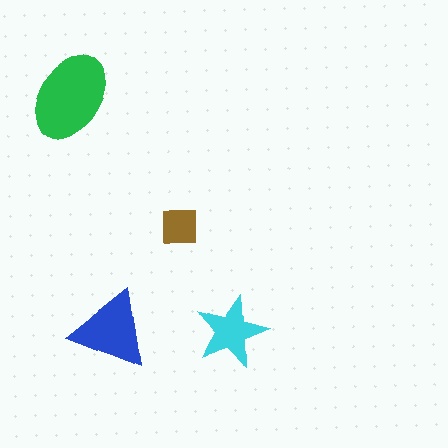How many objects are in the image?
There are 4 objects in the image.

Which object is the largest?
The green ellipse.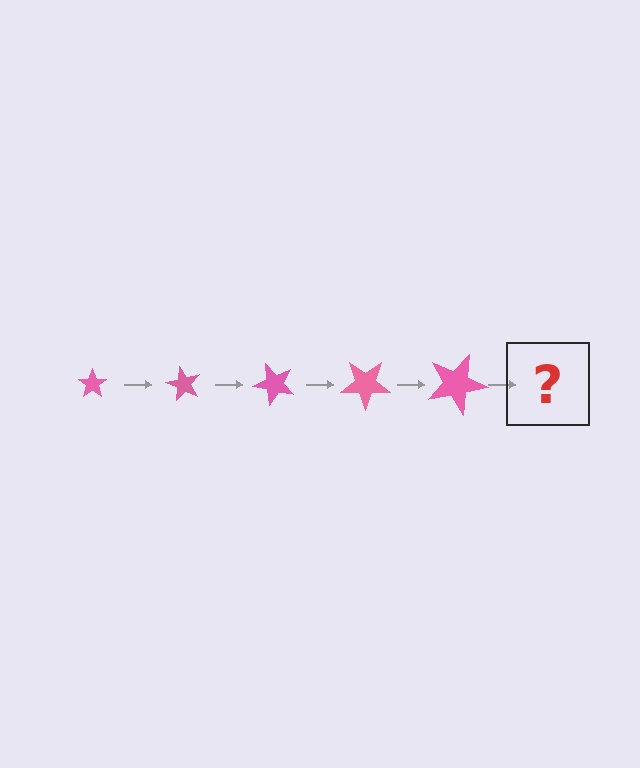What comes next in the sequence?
The next element should be a star, larger than the previous one and rotated 300 degrees from the start.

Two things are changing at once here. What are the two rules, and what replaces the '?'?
The two rules are that the star grows larger each step and it rotates 60 degrees each step. The '?' should be a star, larger than the previous one and rotated 300 degrees from the start.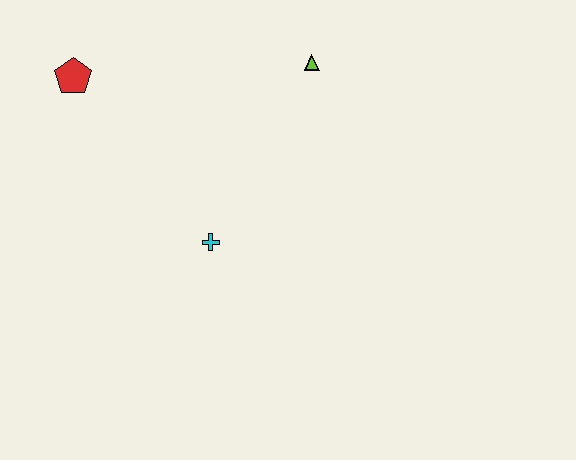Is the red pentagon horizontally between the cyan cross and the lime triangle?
No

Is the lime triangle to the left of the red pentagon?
No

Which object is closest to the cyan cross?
The lime triangle is closest to the cyan cross.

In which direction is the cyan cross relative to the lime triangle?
The cyan cross is below the lime triangle.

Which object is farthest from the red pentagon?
The lime triangle is farthest from the red pentagon.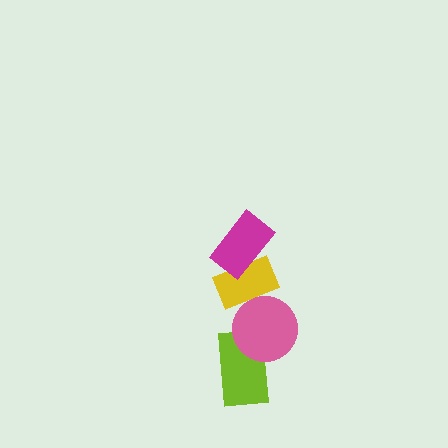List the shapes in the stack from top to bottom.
From top to bottom: the magenta rectangle, the yellow rectangle, the pink circle, the lime rectangle.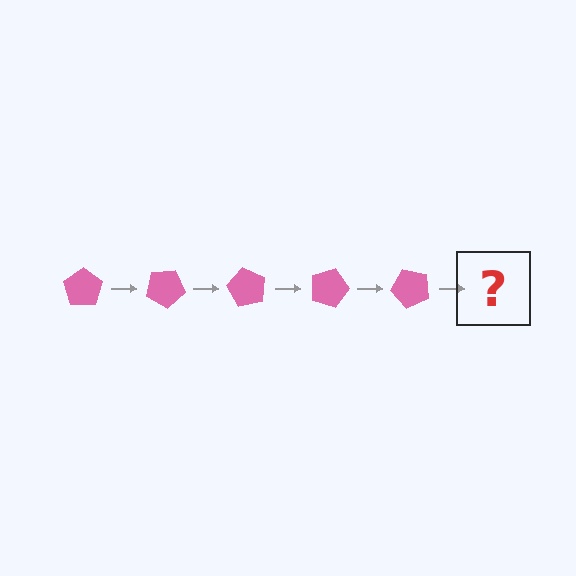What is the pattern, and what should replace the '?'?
The pattern is that the pentagon rotates 30 degrees each step. The '?' should be a pink pentagon rotated 150 degrees.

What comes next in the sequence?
The next element should be a pink pentagon rotated 150 degrees.